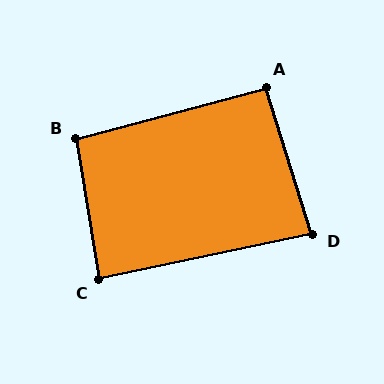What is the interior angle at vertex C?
Approximately 87 degrees (approximately right).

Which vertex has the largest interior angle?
B, at approximately 96 degrees.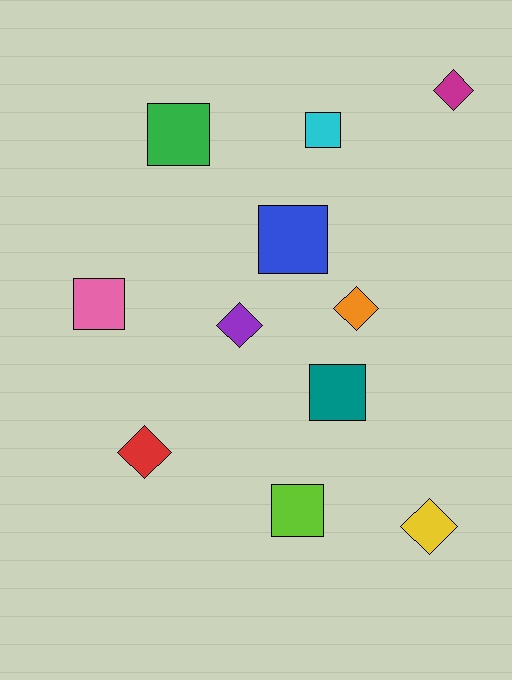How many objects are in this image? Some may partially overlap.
There are 11 objects.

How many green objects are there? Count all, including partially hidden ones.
There is 1 green object.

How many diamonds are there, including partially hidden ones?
There are 5 diamonds.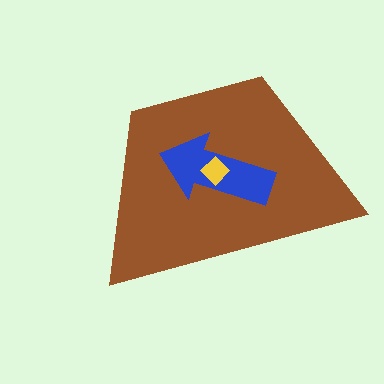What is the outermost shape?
The brown trapezoid.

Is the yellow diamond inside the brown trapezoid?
Yes.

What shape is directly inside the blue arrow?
The yellow diamond.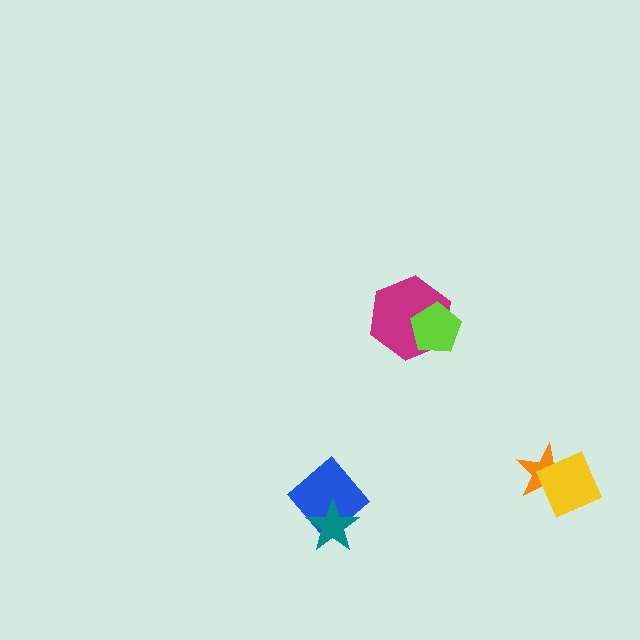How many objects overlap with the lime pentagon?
1 object overlaps with the lime pentagon.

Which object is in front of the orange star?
The yellow square is in front of the orange star.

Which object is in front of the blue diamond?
The teal star is in front of the blue diamond.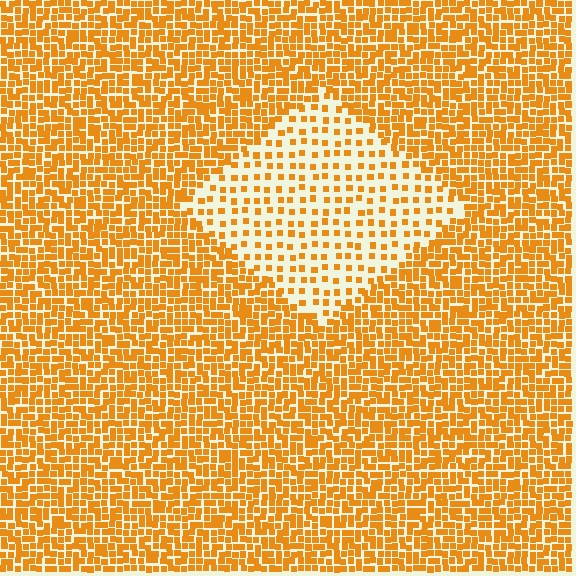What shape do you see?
I see a diamond.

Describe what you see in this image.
The image contains small orange elements arranged at two different densities. A diamond-shaped region is visible where the elements are less densely packed than the surrounding area.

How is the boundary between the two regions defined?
The boundary is defined by a change in element density (approximately 2.5x ratio). All elements are the same color, size, and shape.